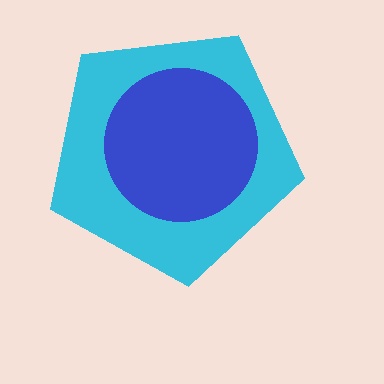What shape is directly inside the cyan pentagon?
The blue circle.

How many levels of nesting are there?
2.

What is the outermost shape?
The cyan pentagon.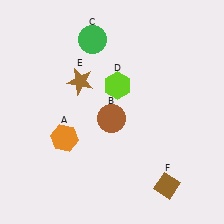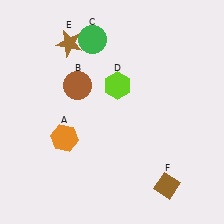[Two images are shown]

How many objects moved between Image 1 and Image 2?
2 objects moved between the two images.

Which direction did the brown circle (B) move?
The brown circle (B) moved left.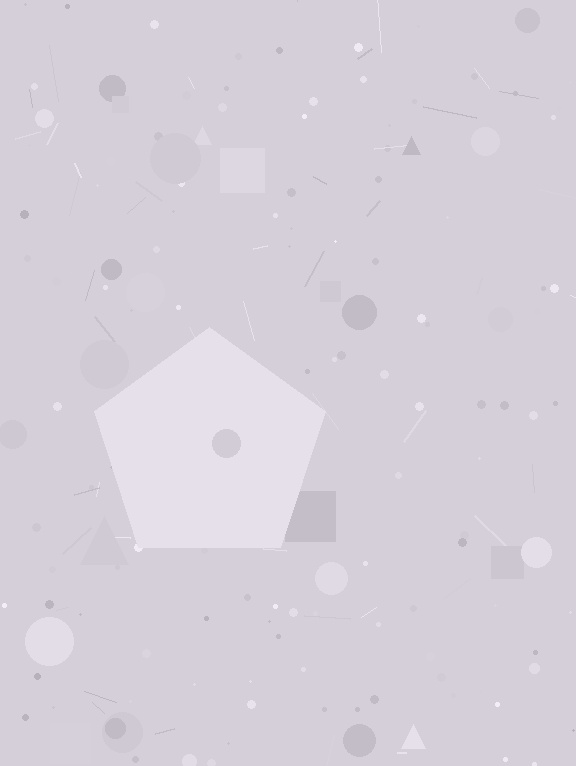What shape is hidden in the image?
A pentagon is hidden in the image.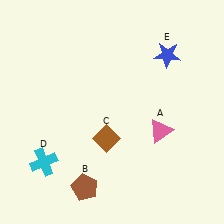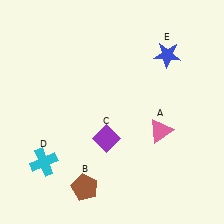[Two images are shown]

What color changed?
The diamond (C) changed from brown in Image 1 to purple in Image 2.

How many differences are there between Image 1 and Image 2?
There is 1 difference between the two images.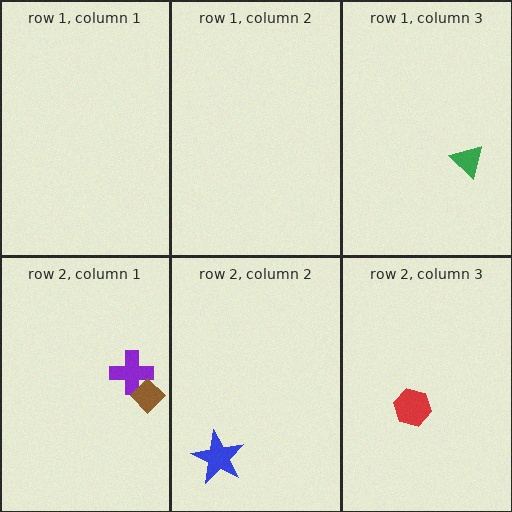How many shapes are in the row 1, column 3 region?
1.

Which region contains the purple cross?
The row 2, column 1 region.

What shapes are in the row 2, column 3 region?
The red hexagon.